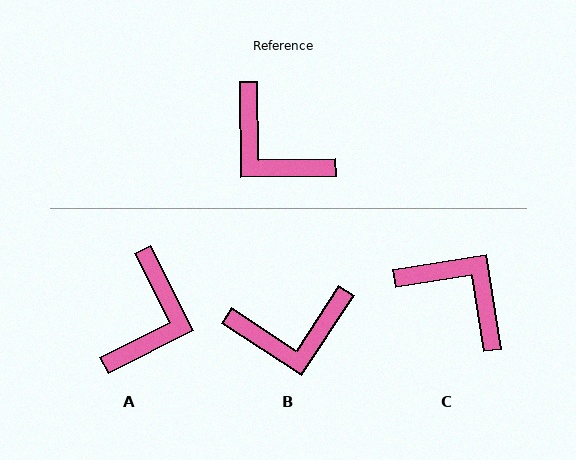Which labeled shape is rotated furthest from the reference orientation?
C, about 172 degrees away.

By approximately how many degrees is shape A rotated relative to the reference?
Approximately 116 degrees counter-clockwise.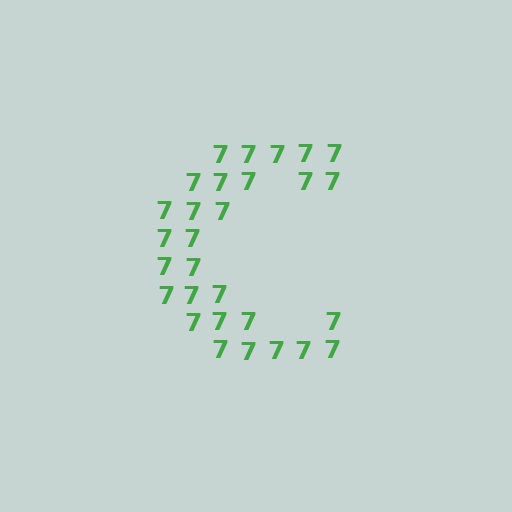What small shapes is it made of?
It is made of small digit 7's.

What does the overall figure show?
The overall figure shows the letter C.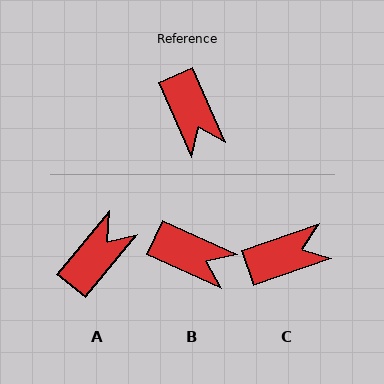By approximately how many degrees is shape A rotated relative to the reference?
Approximately 116 degrees counter-clockwise.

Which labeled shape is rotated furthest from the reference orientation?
A, about 116 degrees away.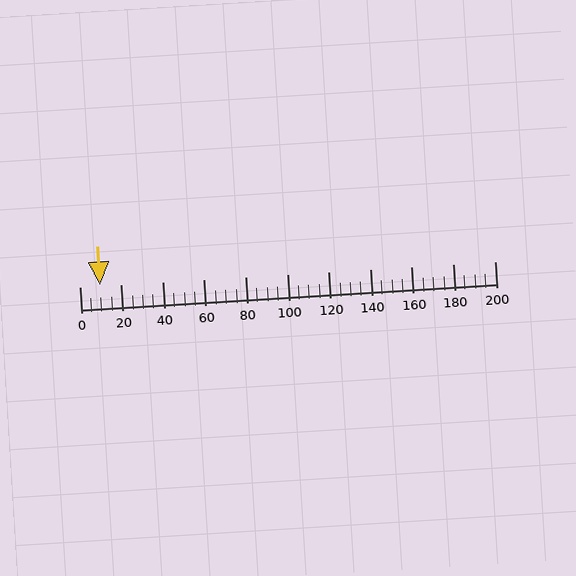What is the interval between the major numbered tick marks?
The major tick marks are spaced 20 units apart.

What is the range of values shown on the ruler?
The ruler shows values from 0 to 200.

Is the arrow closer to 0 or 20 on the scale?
The arrow is closer to 0.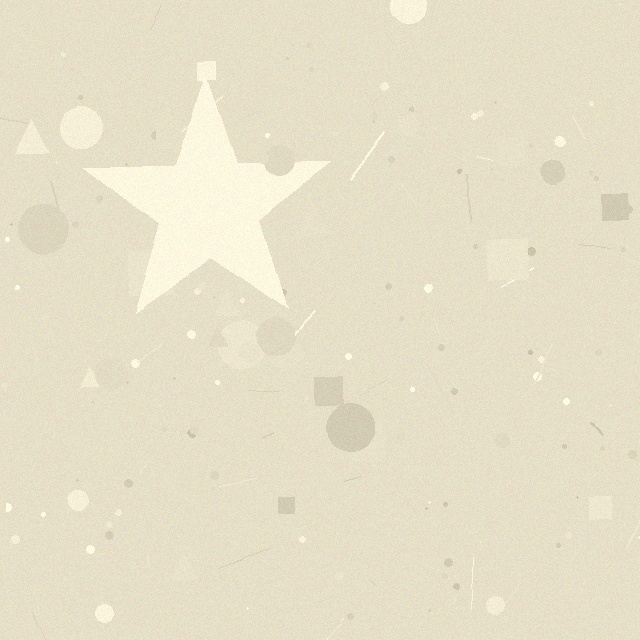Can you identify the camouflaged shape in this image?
The camouflaged shape is a star.